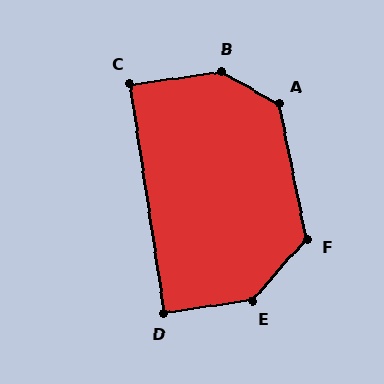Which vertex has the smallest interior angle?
C, at approximately 90 degrees.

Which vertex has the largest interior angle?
B, at approximately 143 degrees.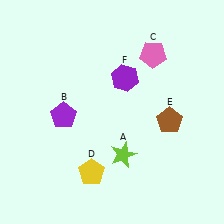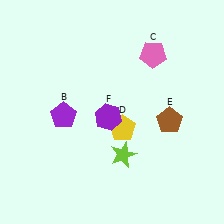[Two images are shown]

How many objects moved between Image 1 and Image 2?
2 objects moved between the two images.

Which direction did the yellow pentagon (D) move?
The yellow pentagon (D) moved up.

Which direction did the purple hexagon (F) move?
The purple hexagon (F) moved down.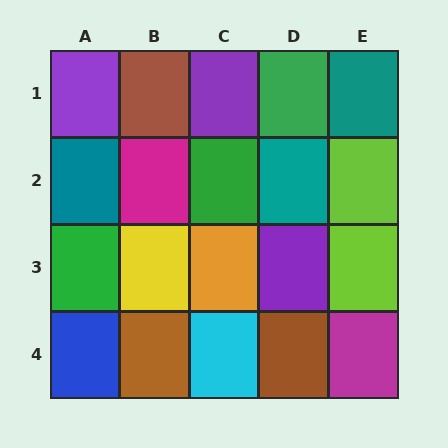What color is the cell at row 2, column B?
Magenta.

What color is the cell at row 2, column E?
Lime.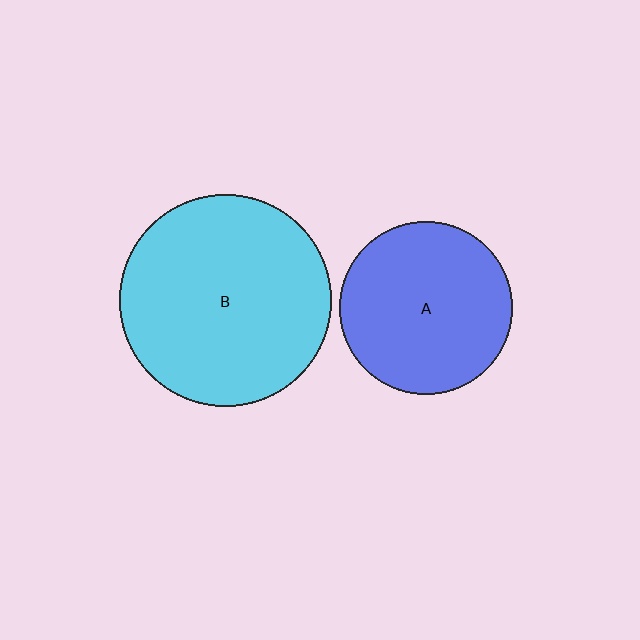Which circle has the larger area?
Circle B (cyan).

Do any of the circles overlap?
No, none of the circles overlap.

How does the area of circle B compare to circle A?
Approximately 1.5 times.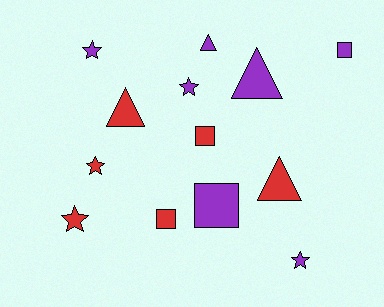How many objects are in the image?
There are 13 objects.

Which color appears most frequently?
Purple, with 7 objects.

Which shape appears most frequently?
Star, with 5 objects.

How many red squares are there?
There are 2 red squares.